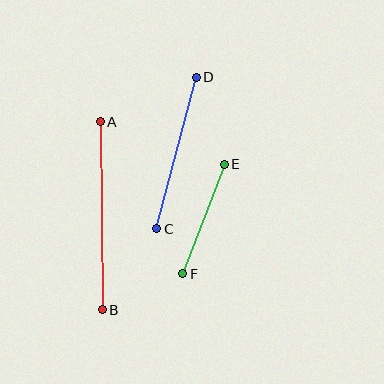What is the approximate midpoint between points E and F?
The midpoint is at approximately (203, 219) pixels.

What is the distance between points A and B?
The distance is approximately 188 pixels.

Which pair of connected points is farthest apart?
Points A and B are farthest apart.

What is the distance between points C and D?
The distance is approximately 157 pixels.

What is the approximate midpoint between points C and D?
The midpoint is at approximately (177, 153) pixels.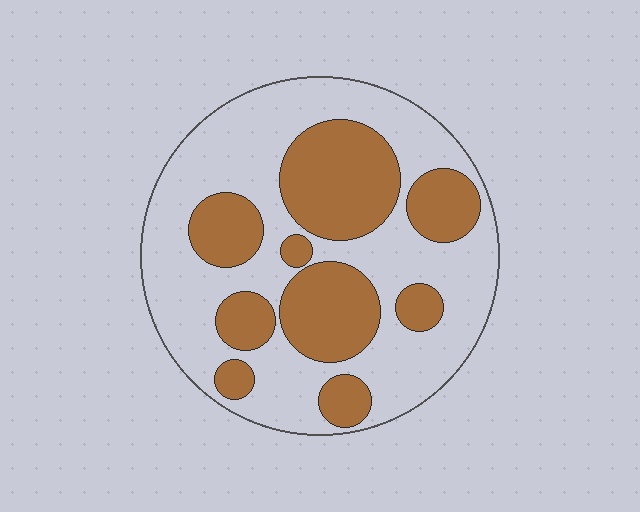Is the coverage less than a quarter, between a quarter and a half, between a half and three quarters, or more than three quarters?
Between a quarter and a half.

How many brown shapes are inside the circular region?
9.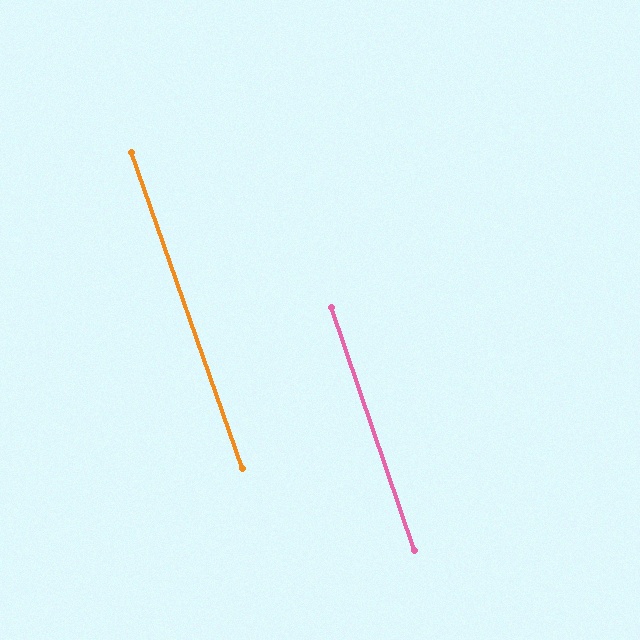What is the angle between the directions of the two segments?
Approximately 0 degrees.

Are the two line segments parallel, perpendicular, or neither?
Parallel — their directions differ by only 0.5°.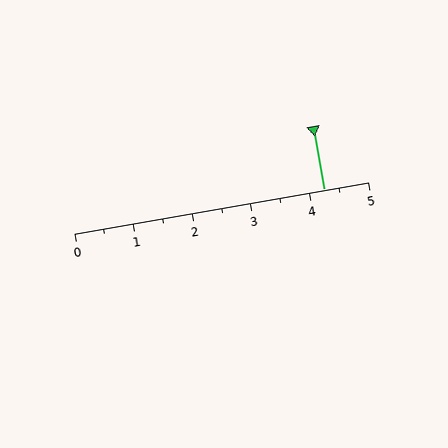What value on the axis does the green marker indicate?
The marker indicates approximately 4.2.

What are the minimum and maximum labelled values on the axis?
The axis runs from 0 to 5.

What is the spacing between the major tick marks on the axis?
The major ticks are spaced 1 apart.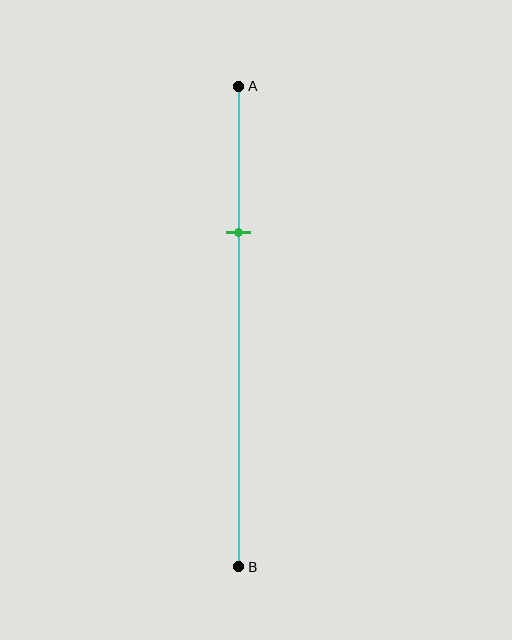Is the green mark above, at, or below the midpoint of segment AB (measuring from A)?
The green mark is above the midpoint of segment AB.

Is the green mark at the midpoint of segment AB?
No, the mark is at about 30% from A, not at the 50% midpoint.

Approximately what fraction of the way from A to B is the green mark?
The green mark is approximately 30% of the way from A to B.